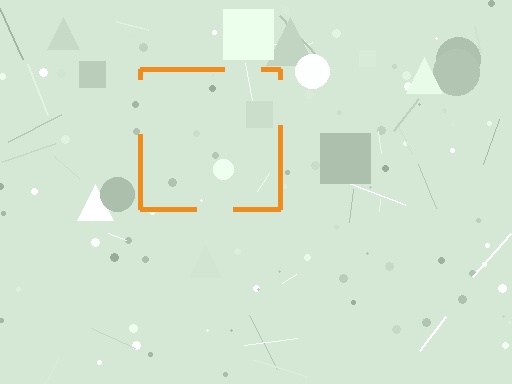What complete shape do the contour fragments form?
The contour fragments form a square.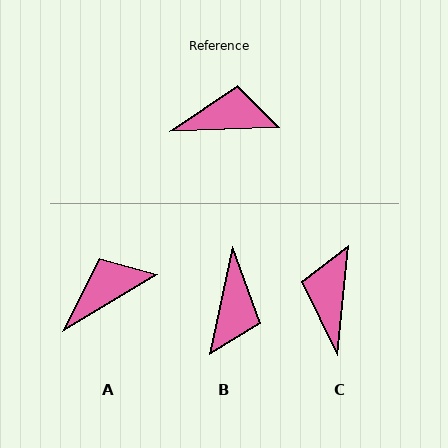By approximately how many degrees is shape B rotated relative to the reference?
Approximately 104 degrees clockwise.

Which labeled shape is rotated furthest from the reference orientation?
B, about 104 degrees away.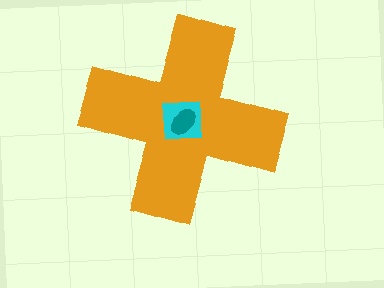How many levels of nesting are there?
3.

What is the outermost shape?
The orange cross.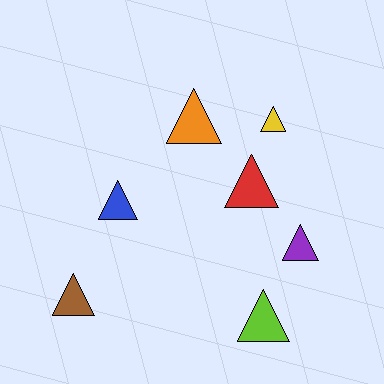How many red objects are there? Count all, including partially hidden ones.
There is 1 red object.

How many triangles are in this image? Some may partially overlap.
There are 7 triangles.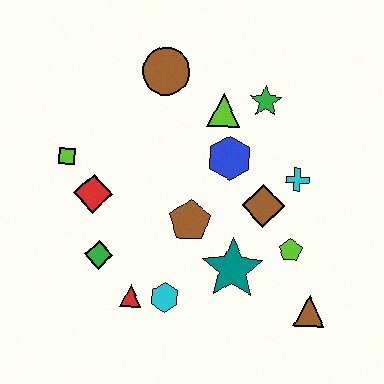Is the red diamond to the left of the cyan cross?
Yes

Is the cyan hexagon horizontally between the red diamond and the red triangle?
No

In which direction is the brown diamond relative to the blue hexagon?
The brown diamond is below the blue hexagon.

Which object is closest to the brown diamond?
The cyan cross is closest to the brown diamond.